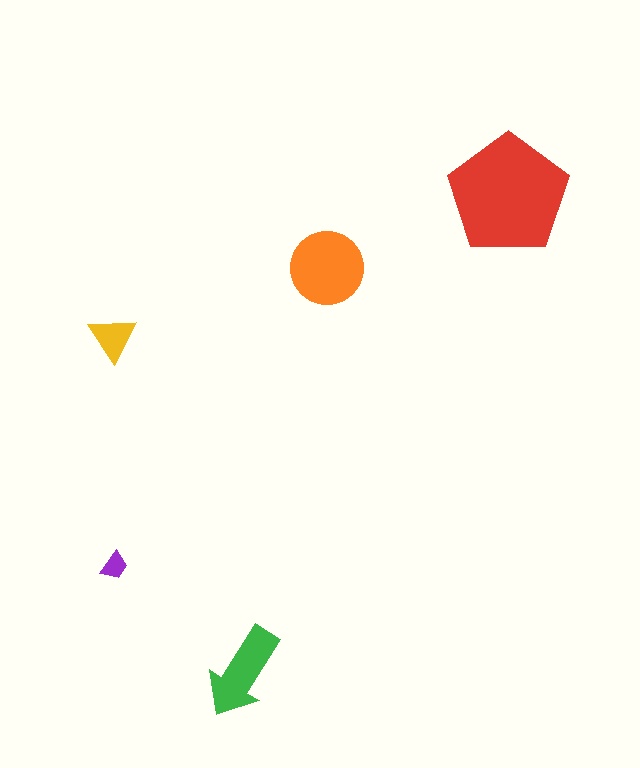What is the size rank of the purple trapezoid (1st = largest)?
5th.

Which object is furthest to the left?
The yellow triangle is leftmost.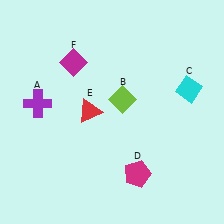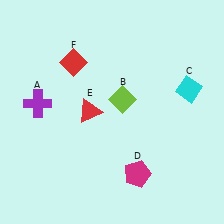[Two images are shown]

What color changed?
The diamond (F) changed from magenta in Image 1 to red in Image 2.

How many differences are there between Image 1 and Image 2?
There is 1 difference between the two images.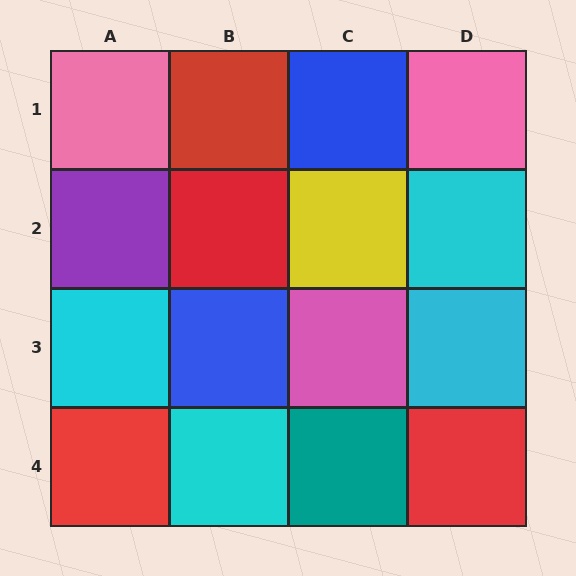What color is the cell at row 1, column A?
Pink.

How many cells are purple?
1 cell is purple.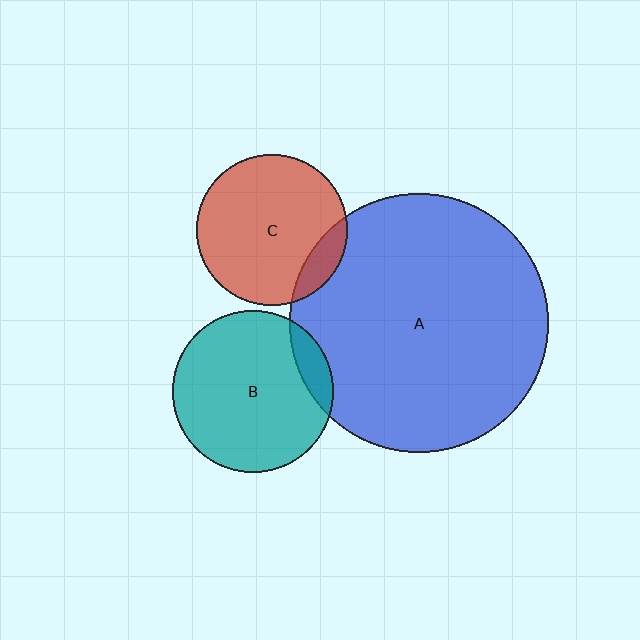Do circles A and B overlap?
Yes.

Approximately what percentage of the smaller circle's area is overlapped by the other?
Approximately 10%.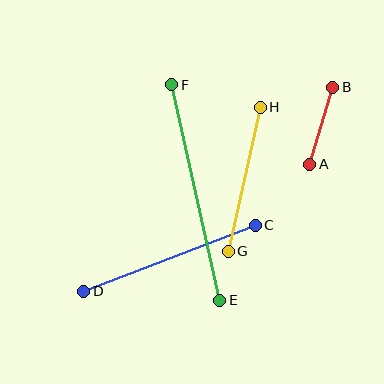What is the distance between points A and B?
The distance is approximately 80 pixels.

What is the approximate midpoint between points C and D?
The midpoint is at approximately (170, 258) pixels.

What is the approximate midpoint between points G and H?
The midpoint is at approximately (244, 179) pixels.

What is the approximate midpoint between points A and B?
The midpoint is at approximately (321, 126) pixels.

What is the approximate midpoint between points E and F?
The midpoint is at approximately (196, 192) pixels.